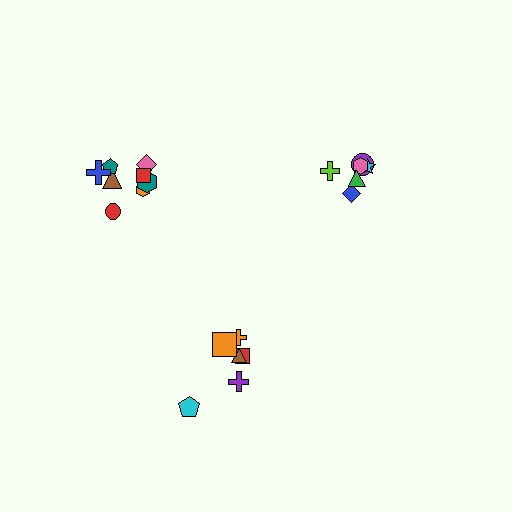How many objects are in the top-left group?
There are 8 objects.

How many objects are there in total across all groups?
There are 20 objects.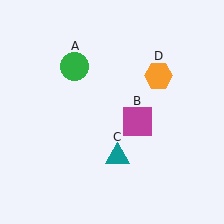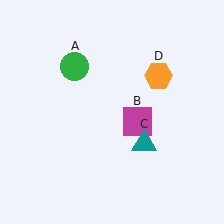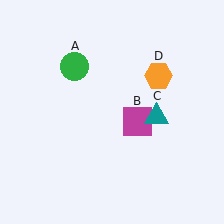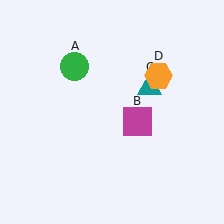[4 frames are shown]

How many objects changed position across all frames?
1 object changed position: teal triangle (object C).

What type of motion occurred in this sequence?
The teal triangle (object C) rotated counterclockwise around the center of the scene.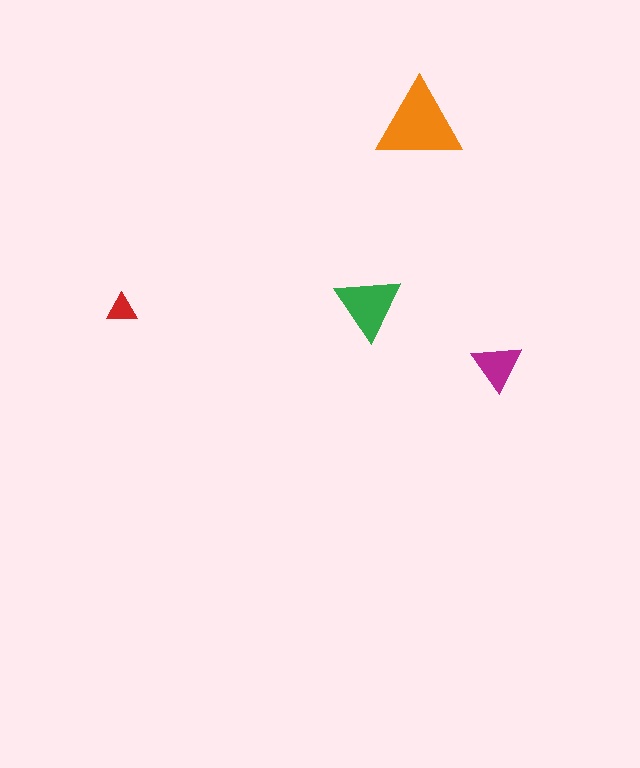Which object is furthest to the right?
The magenta triangle is rightmost.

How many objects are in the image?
There are 4 objects in the image.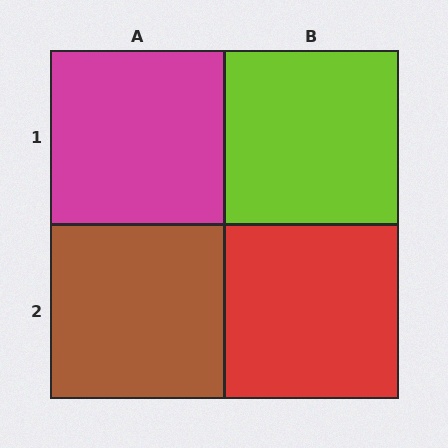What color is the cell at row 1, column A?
Magenta.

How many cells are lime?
1 cell is lime.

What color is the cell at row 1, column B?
Lime.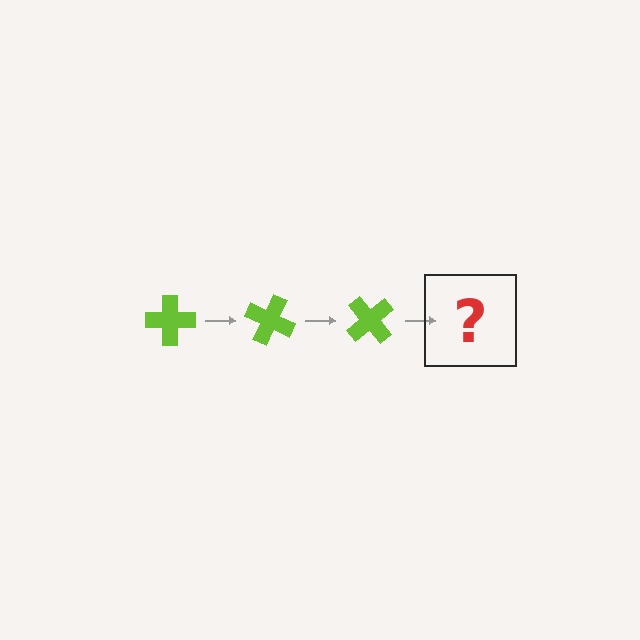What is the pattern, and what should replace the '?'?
The pattern is that the cross rotates 25 degrees each step. The '?' should be a lime cross rotated 75 degrees.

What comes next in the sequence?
The next element should be a lime cross rotated 75 degrees.